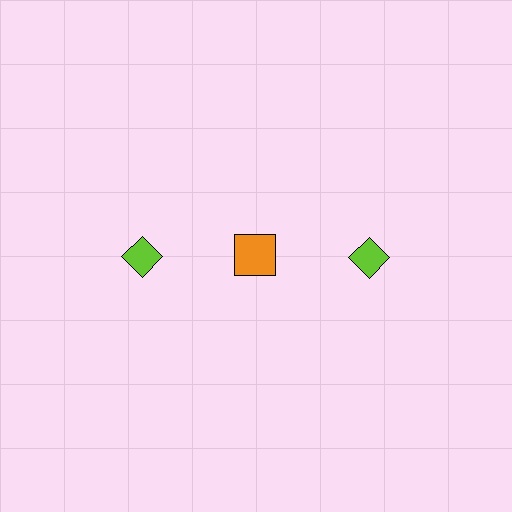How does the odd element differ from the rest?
It differs in both color (orange instead of lime) and shape (square instead of diamond).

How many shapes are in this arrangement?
There are 3 shapes arranged in a grid pattern.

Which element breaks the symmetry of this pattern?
The orange square in the top row, second from left column breaks the symmetry. All other shapes are lime diamonds.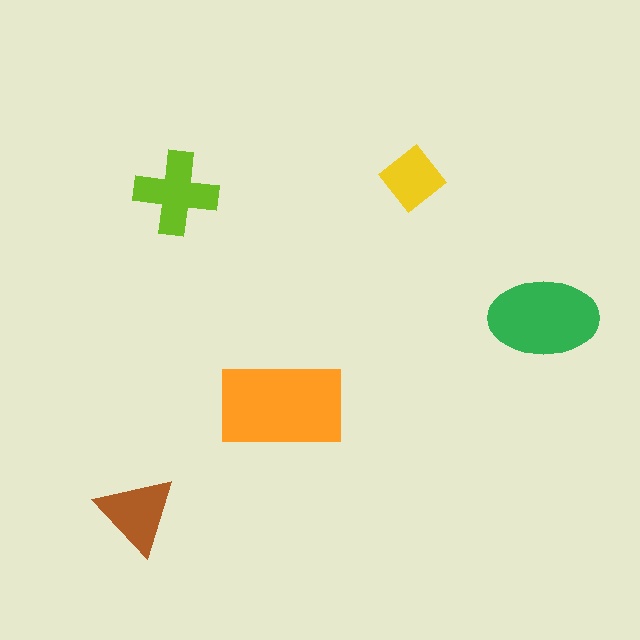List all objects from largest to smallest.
The orange rectangle, the green ellipse, the lime cross, the brown triangle, the yellow diamond.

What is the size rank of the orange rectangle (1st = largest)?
1st.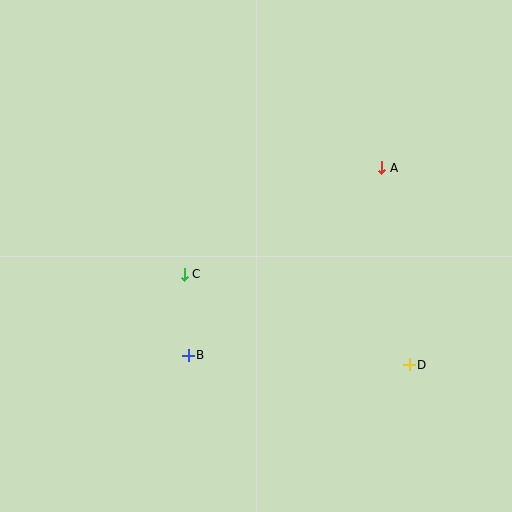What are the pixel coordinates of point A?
Point A is at (382, 168).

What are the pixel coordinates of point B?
Point B is at (188, 355).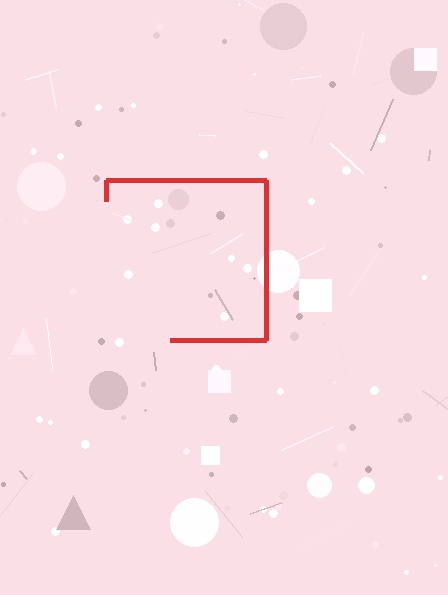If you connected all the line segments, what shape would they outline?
They would outline a square.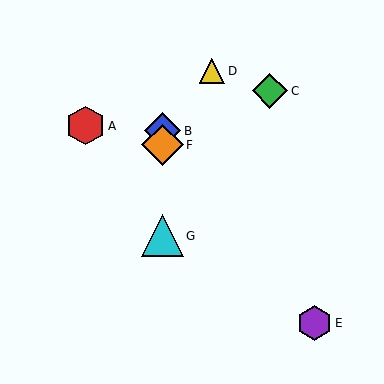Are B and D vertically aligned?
No, B is at x≈162 and D is at x≈212.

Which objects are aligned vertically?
Objects B, F, G are aligned vertically.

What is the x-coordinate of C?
Object C is at x≈270.